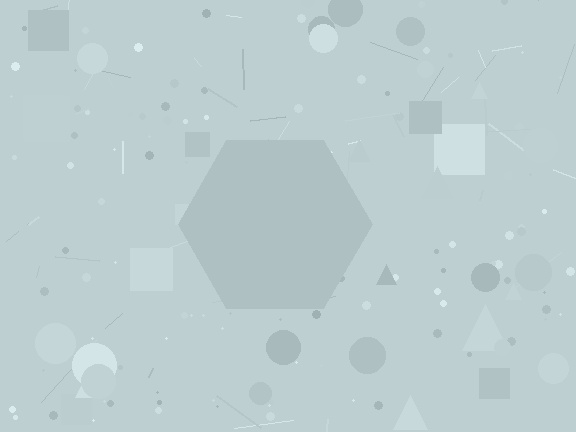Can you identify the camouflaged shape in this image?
The camouflaged shape is a hexagon.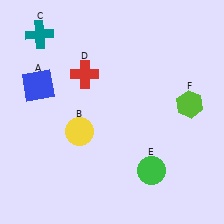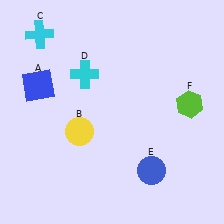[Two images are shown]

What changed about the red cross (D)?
In Image 1, D is red. In Image 2, it changed to cyan.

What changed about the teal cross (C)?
In Image 1, C is teal. In Image 2, it changed to cyan.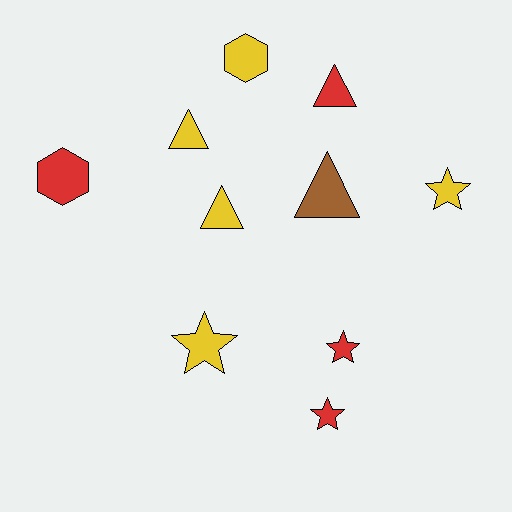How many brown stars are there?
There are no brown stars.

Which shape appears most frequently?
Triangle, with 4 objects.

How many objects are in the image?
There are 10 objects.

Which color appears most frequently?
Yellow, with 5 objects.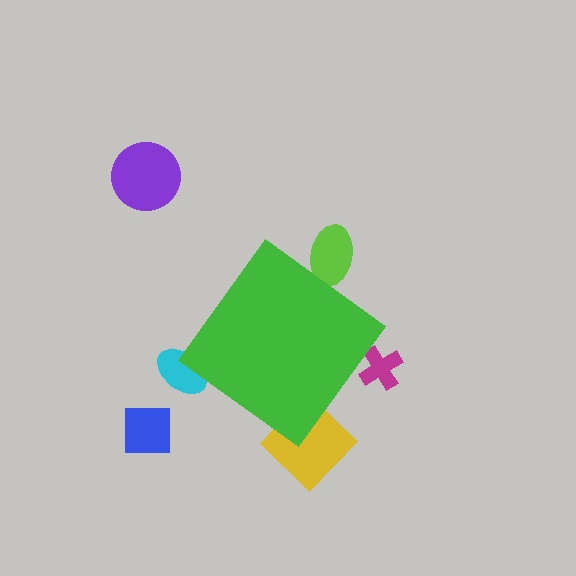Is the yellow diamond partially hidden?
Yes, the yellow diamond is partially hidden behind the green diamond.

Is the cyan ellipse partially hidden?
Yes, the cyan ellipse is partially hidden behind the green diamond.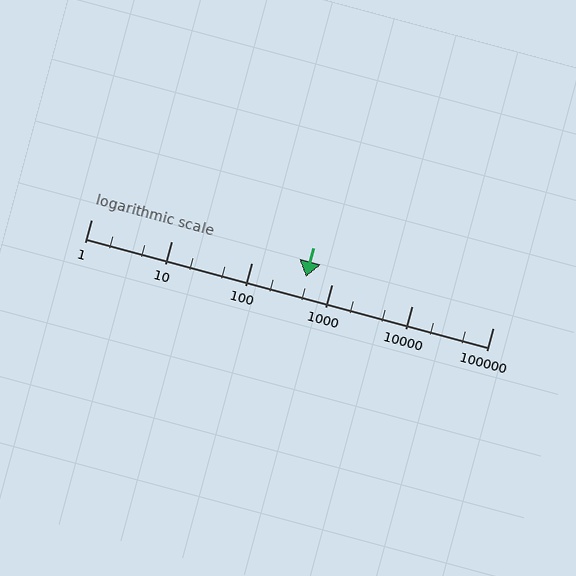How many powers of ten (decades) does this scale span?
The scale spans 5 decades, from 1 to 100000.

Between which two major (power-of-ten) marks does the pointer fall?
The pointer is between 100 and 1000.